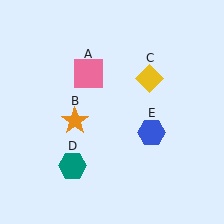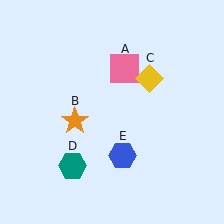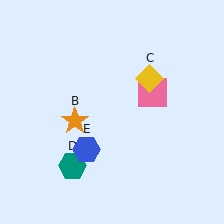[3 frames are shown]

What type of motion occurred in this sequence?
The pink square (object A), blue hexagon (object E) rotated clockwise around the center of the scene.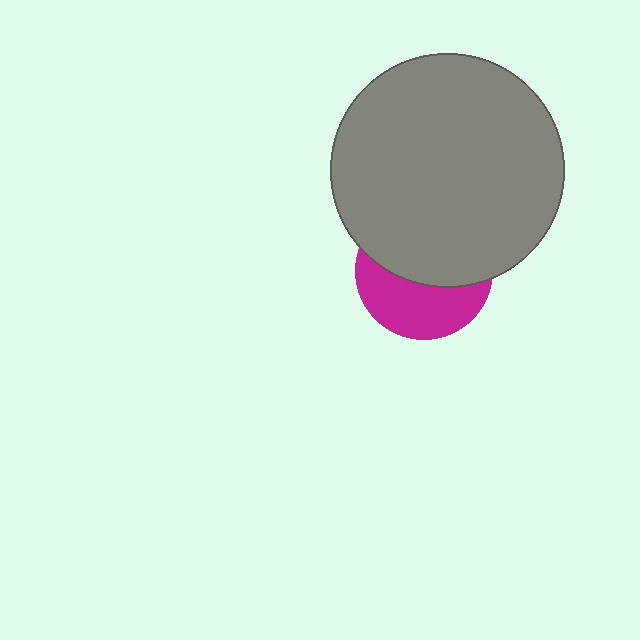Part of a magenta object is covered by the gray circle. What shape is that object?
It is a circle.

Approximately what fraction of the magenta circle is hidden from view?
Roughly 57% of the magenta circle is hidden behind the gray circle.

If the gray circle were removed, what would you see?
You would see the complete magenta circle.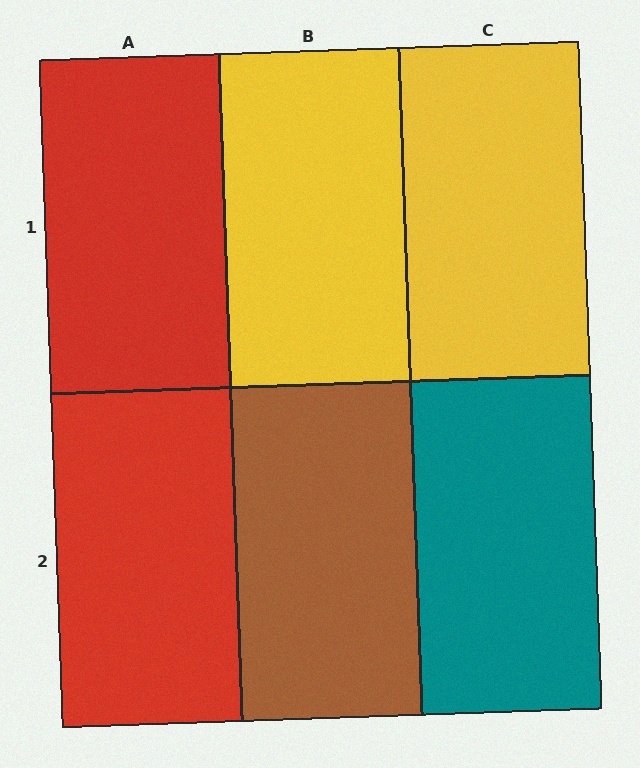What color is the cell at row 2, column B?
Brown.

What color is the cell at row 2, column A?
Red.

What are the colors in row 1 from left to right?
Red, yellow, yellow.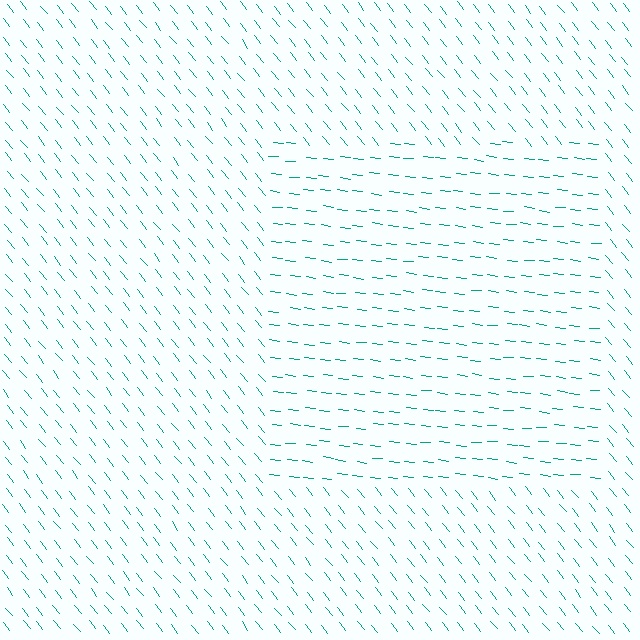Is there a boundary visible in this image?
Yes, there is a texture boundary formed by a change in line orientation.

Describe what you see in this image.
The image is filled with small teal line segments. A rectangle region in the image has lines oriented differently from the surrounding lines, creating a visible texture boundary.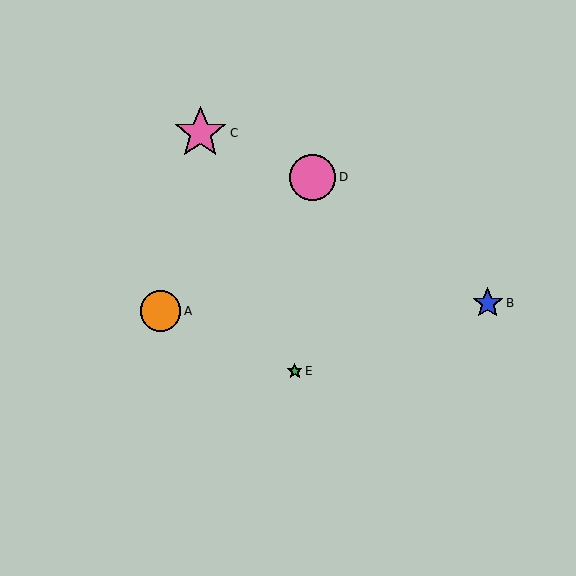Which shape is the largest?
The pink star (labeled C) is the largest.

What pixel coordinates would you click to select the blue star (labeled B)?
Click at (488, 303) to select the blue star B.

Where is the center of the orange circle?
The center of the orange circle is at (160, 311).